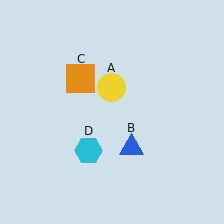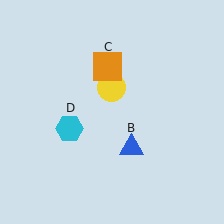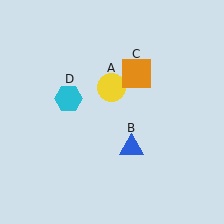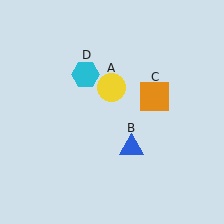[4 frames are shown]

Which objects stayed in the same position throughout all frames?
Yellow circle (object A) and blue triangle (object B) remained stationary.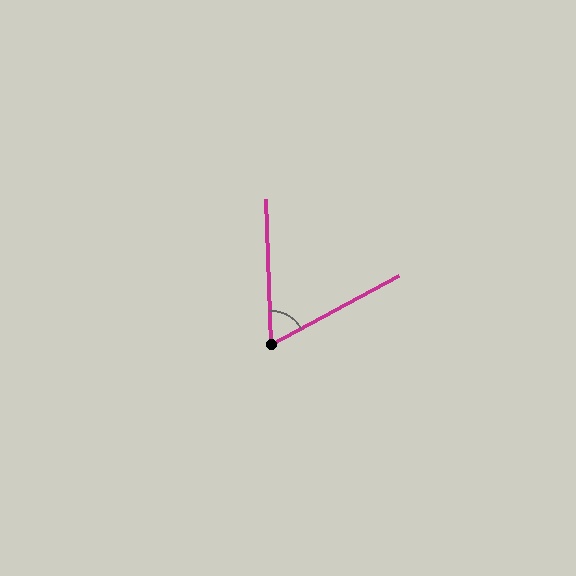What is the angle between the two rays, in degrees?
Approximately 64 degrees.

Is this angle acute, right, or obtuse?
It is acute.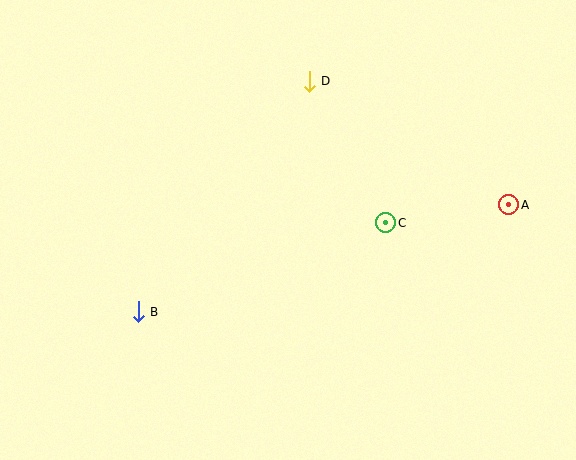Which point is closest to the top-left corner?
Point D is closest to the top-left corner.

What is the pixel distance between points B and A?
The distance between B and A is 386 pixels.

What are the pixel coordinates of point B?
Point B is at (138, 312).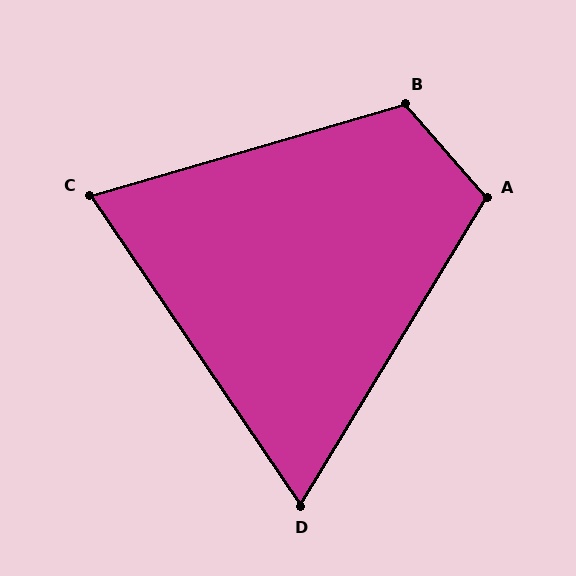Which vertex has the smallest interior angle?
D, at approximately 65 degrees.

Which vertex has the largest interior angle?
B, at approximately 115 degrees.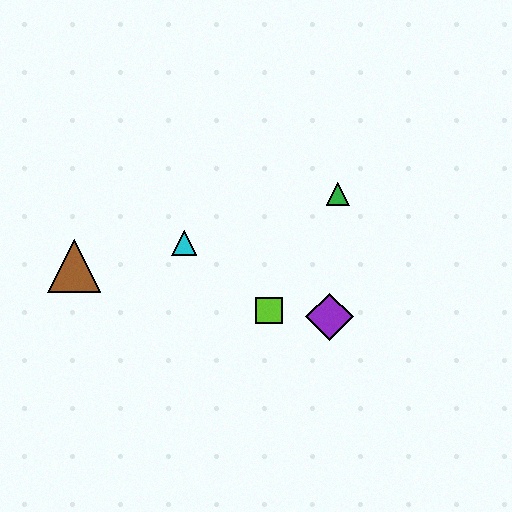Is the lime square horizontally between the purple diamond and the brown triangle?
Yes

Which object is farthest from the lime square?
The brown triangle is farthest from the lime square.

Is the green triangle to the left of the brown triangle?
No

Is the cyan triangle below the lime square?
No